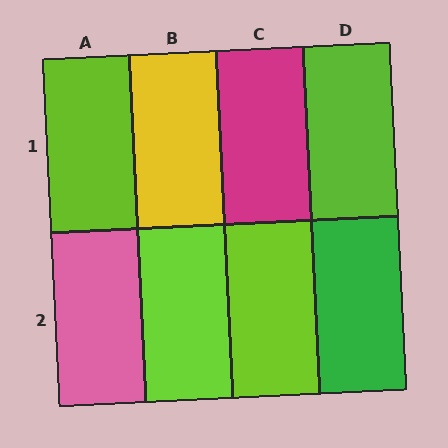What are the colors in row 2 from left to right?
Pink, lime, lime, green.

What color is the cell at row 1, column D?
Lime.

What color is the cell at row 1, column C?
Magenta.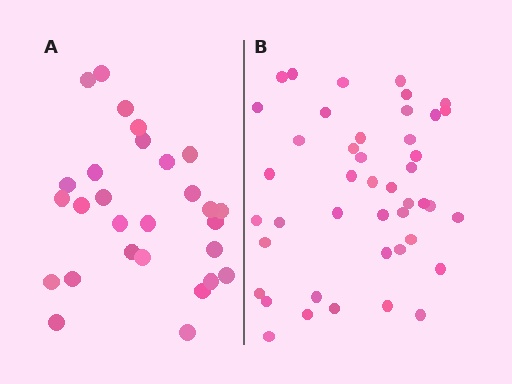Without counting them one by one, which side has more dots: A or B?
Region B (the right region) has more dots.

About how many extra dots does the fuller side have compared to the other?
Region B has approximately 15 more dots than region A.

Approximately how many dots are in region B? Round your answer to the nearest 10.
About 40 dots. (The exact count is 44, which rounds to 40.)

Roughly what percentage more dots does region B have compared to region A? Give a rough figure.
About 55% more.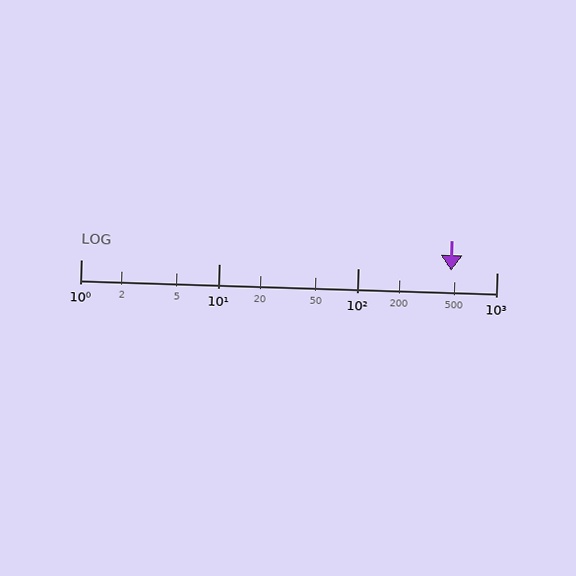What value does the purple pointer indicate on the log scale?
The pointer indicates approximately 470.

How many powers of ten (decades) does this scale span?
The scale spans 3 decades, from 1 to 1000.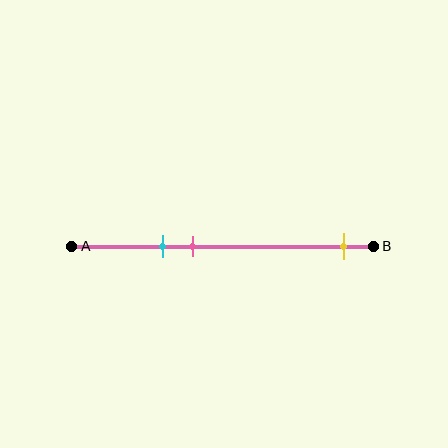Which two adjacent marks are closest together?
The cyan and pink marks are the closest adjacent pair.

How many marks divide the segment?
There are 3 marks dividing the segment.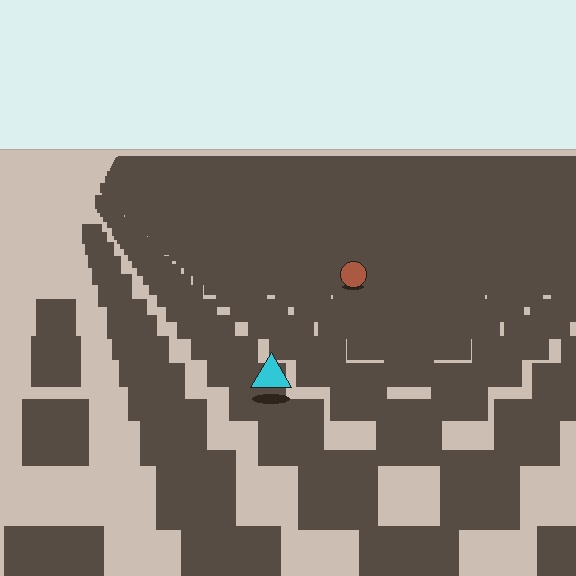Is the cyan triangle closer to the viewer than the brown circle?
Yes. The cyan triangle is closer — you can tell from the texture gradient: the ground texture is coarser near it.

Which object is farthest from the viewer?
The brown circle is farthest from the viewer. It appears smaller and the ground texture around it is denser.